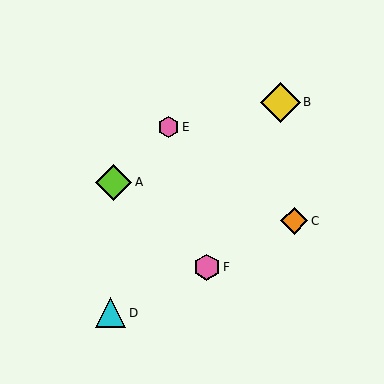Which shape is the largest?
The yellow diamond (labeled B) is the largest.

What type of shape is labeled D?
Shape D is a cyan triangle.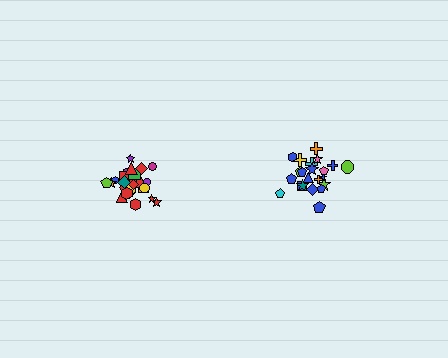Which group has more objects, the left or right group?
The left group.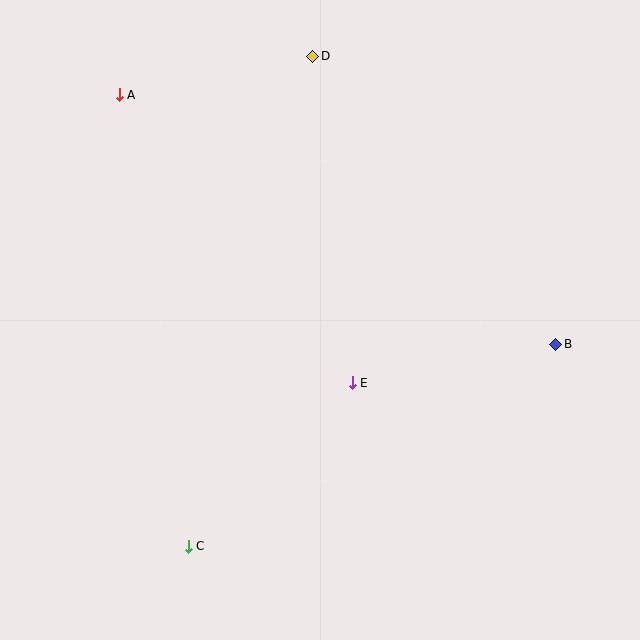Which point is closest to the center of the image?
Point E at (352, 383) is closest to the center.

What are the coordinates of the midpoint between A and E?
The midpoint between A and E is at (236, 239).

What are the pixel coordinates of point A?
Point A is at (119, 95).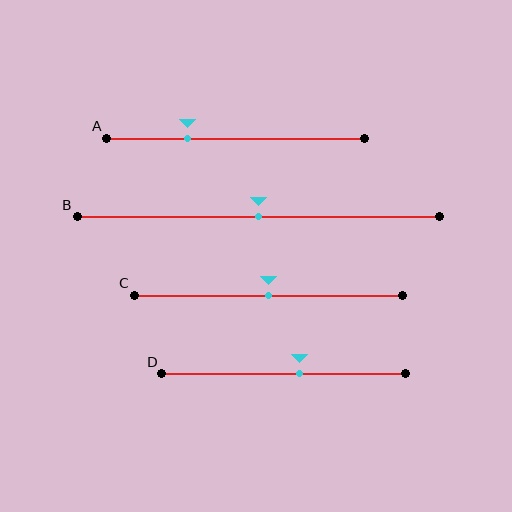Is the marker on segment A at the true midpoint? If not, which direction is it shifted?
No, the marker on segment A is shifted to the left by about 19% of the segment length.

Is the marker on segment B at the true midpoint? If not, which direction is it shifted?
Yes, the marker on segment B is at the true midpoint.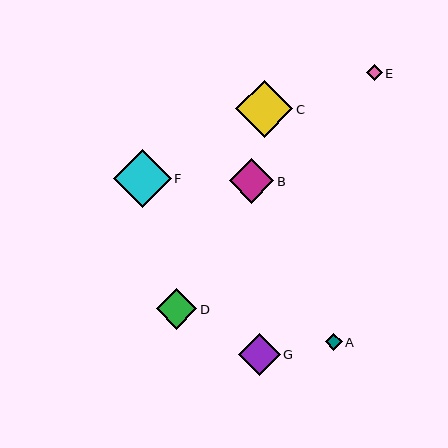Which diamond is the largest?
Diamond F is the largest with a size of approximately 58 pixels.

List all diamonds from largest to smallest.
From largest to smallest: F, C, B, G, D, A, E.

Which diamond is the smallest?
Diamond E is the smallest with a size of approximately 16 pixels.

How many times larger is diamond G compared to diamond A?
Diamond G is approximately 2.5 times the size of diamond A.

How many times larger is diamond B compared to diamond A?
Diamond B is approximately 2.6 times the size of diamond A.